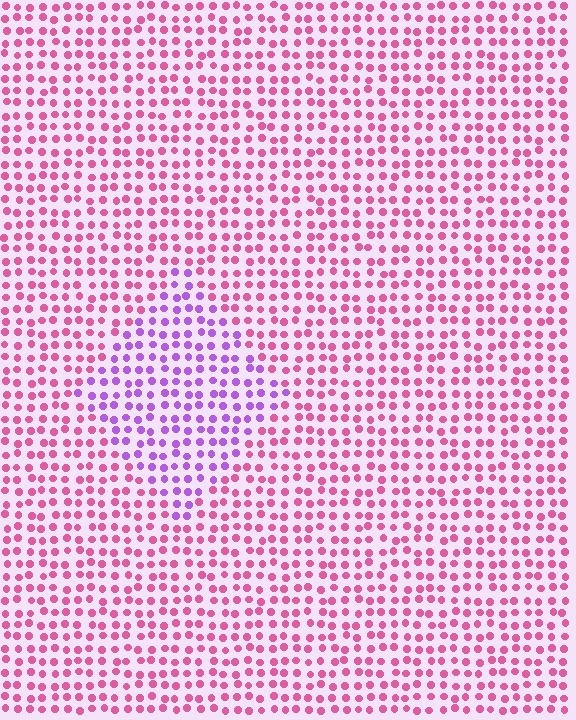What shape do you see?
I see a diamond.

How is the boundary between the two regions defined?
The boundary is defined purely by a slight shift in hue (about 50 degrees). Spacing, size, and orientation are identical on both sides.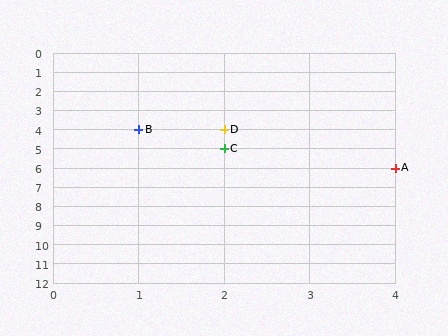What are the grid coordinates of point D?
Point D is at grid coordinates (2, 4).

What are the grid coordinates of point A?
Point A is at grid coordinates (4, 6).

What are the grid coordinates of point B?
Point B is at grid coordinates (1, 4).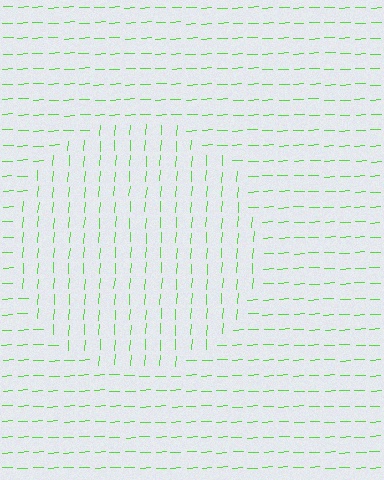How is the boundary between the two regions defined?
The boundary is defined purely by a change in line orientation (approximately 83 degrees difference). All lines are the same color and thickness.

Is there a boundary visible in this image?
Yes, there is a texture boundary formed by a change in line orientation.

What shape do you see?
I see a circle.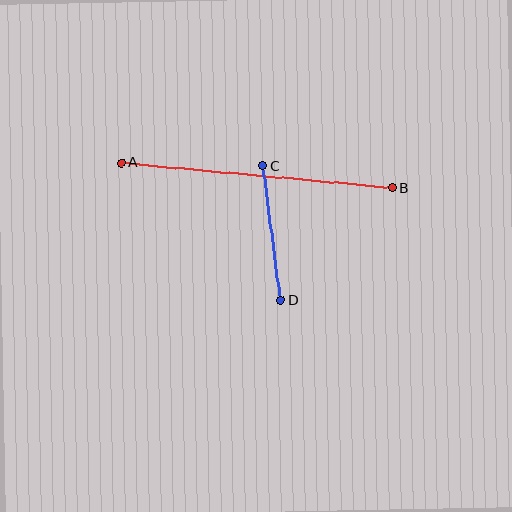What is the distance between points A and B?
The distance is approximately 272 pixels.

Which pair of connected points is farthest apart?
Points A and B are farthest apart.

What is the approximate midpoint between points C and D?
The midpoint is at approximately (272, 233) pixels.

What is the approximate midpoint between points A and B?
The midpoint is at approximately (257, 175) pixels.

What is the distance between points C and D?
The distance is approximately 136 pixels.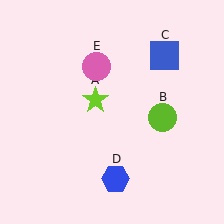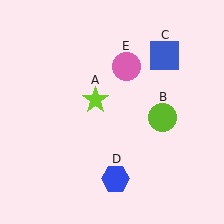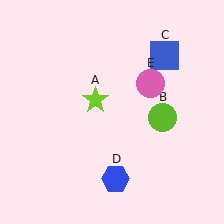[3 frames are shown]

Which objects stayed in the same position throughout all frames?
Lime star (object A) and lime circle (object B) and blue square (object C) and blue hexagon (object D) remained stationary.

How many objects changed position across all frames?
1 object changed position: pink circle (object E).